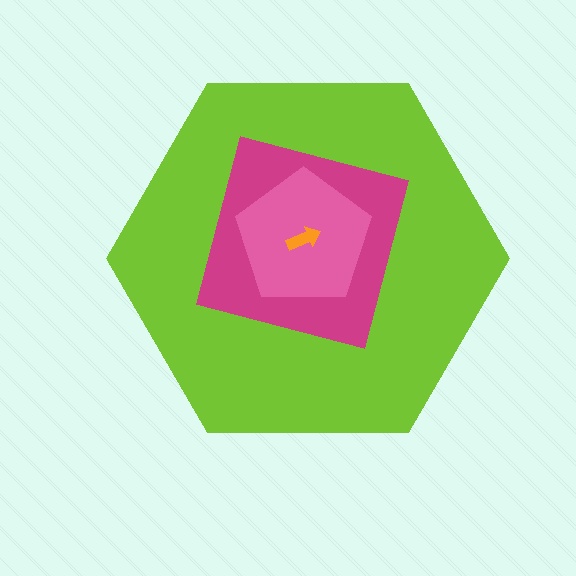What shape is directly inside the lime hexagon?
The magenta square.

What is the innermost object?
The orange arrow.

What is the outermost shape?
The lime hexagon.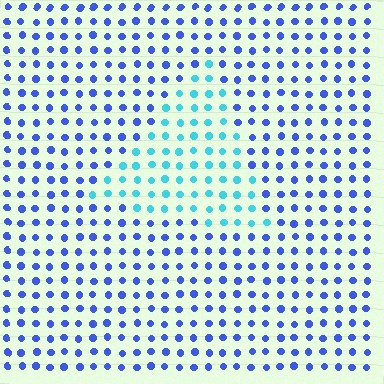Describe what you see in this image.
The image is filled with small blue elements in a uniform arrangement. A triangle-shaped region is visible where the elements are tinted to a slightly different hue, forming a subtle color boundary.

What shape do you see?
I see a triangle.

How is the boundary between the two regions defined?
The boundary is defined purely by a slight shift in hue (about 46 degrees). Spacing, size, and orientation are identical on both sides.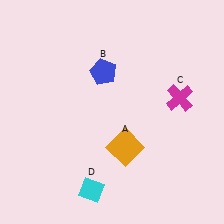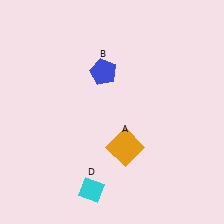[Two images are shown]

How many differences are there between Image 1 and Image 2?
There is 1 difference between the two images.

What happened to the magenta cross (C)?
The magenta cross (C) was removed in Image 2. It was in the top-right area of Image 1.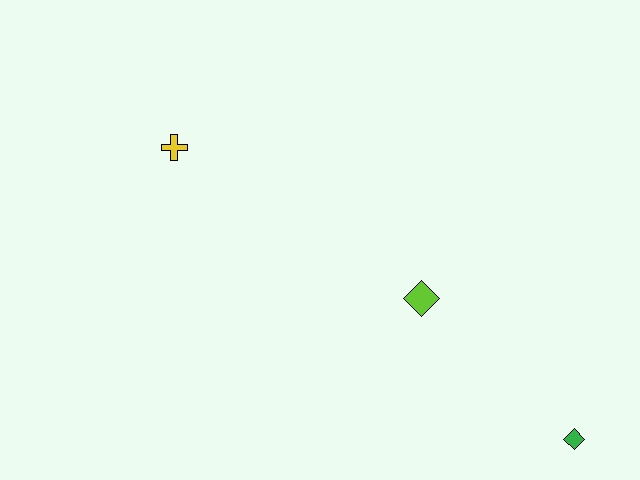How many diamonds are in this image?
There are 2 diamonds.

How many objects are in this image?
There are 3 objects.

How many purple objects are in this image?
There are no purple objects.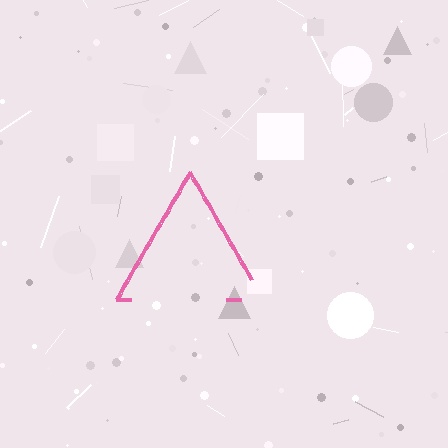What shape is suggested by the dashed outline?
The dashed outline suggests a triangle.